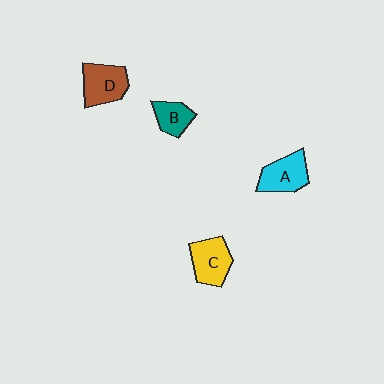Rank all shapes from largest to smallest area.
From largest to smallest: D (brown), C (yellow), A (cyan), B (teal).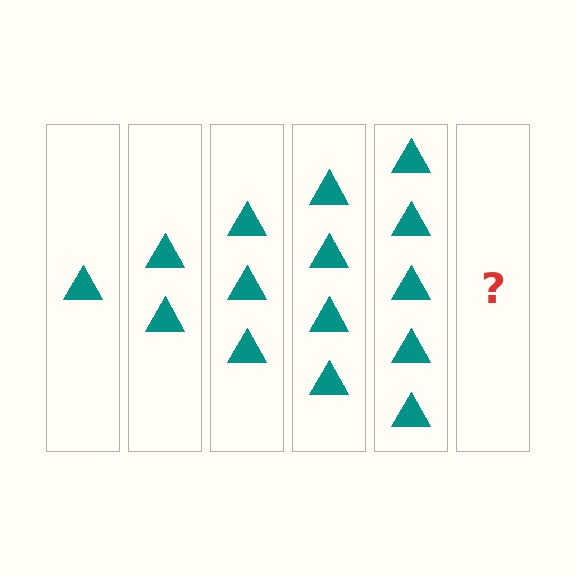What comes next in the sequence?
The next element should be 6 triangles.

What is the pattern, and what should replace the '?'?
The pattern is that each step adds one more triangle. The '?' should be 6 triangles.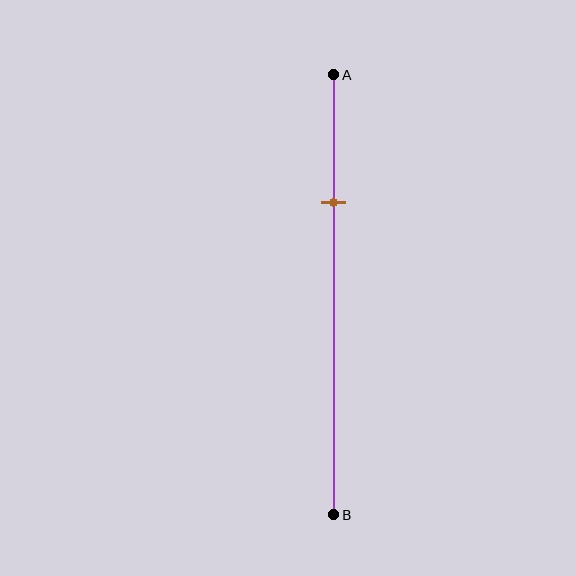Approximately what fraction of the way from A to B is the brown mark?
The brown mark is approximately 30% of the way from A to B.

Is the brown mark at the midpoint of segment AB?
No, the mark is at about 30% from A, not at the 50% midpoint.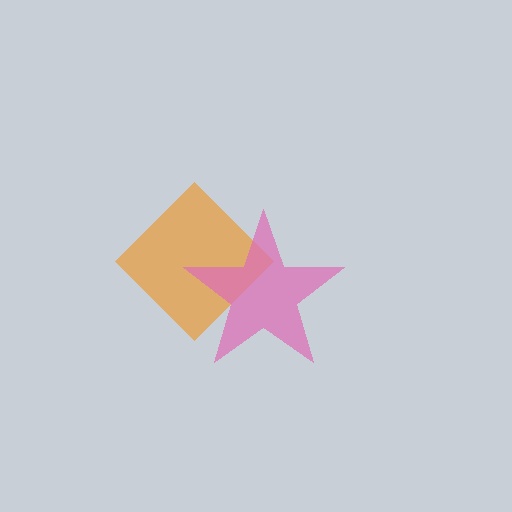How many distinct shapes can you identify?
There are 2 distinct shapes: an orange diamond, a pink star.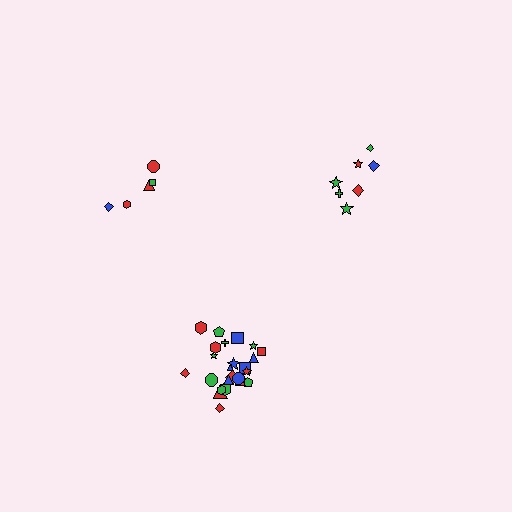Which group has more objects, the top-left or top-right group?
The top-right group.